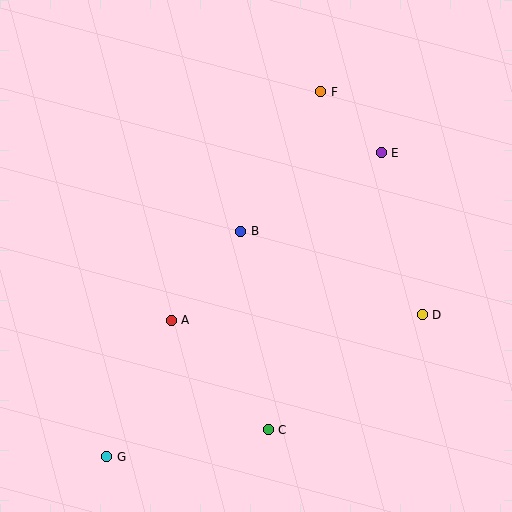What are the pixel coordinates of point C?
Point C is at (268, 430).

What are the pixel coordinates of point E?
Point E is at (381, 153).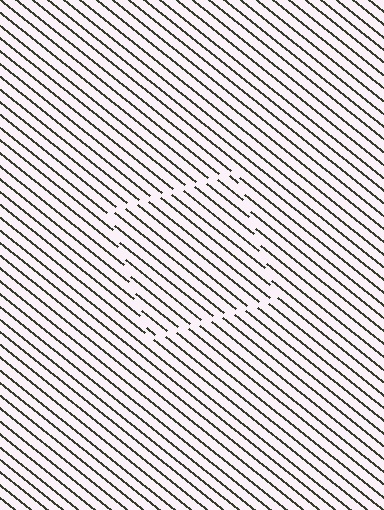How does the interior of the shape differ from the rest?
The interior of the shape contains the same grating, shifted by half a period — the contour is defined by the phase discontinuity where line-ends from the inner and outer gratings abut.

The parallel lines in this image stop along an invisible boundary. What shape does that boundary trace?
An illusory square. The interior of the shape contains the same grating, shifted by half a period — the contour is defined by the phase discontinuity where line-ends from the inner and outer gratings abut.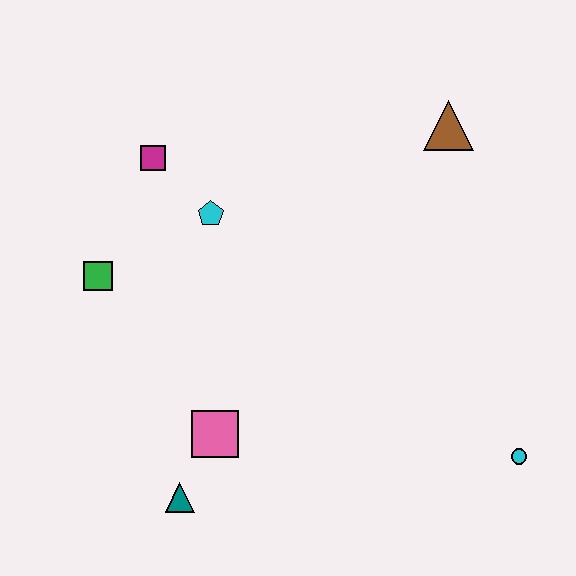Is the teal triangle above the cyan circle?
No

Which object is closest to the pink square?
The teal triangle is closest to the pink square.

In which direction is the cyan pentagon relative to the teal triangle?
The cyan pentagon is above the teal triangle.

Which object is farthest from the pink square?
The brown triangle is farthest from the pink square.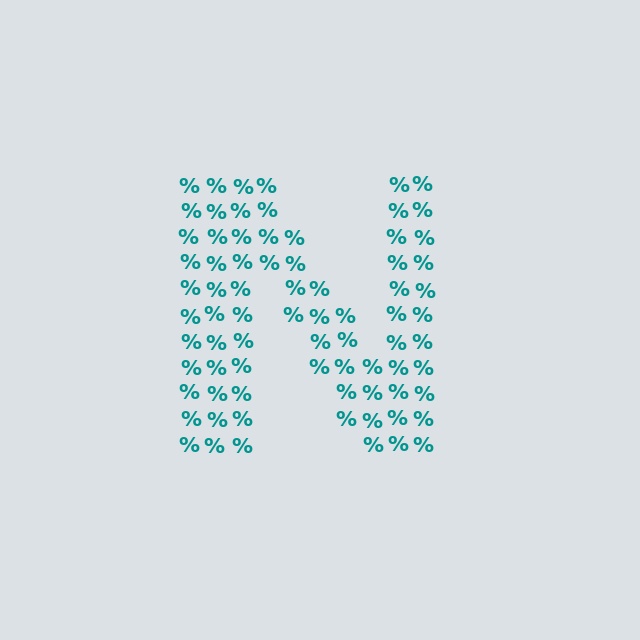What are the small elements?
The small elements are percent signs.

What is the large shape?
The large shape is the letter N.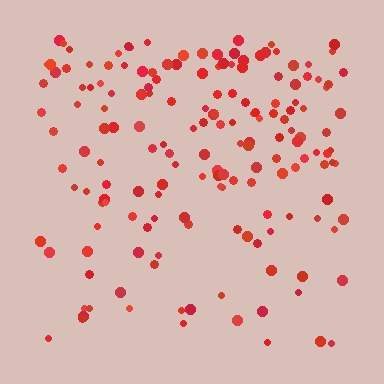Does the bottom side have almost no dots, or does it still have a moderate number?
Still a moderate number, just noticeably fewer than the top.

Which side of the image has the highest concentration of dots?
The top.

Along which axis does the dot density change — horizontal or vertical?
Vertical.